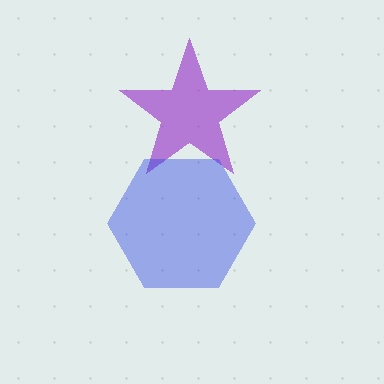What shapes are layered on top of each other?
The layered shapes are: a purple star, a blue hexagon.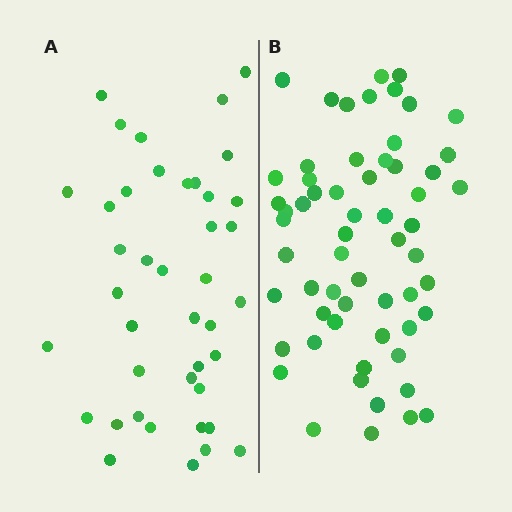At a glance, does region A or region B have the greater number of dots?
Region B (the right region) has more dots.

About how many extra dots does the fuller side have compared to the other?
Region B has approximately 20 more dots than region A.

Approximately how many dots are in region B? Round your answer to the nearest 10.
About 60 dots.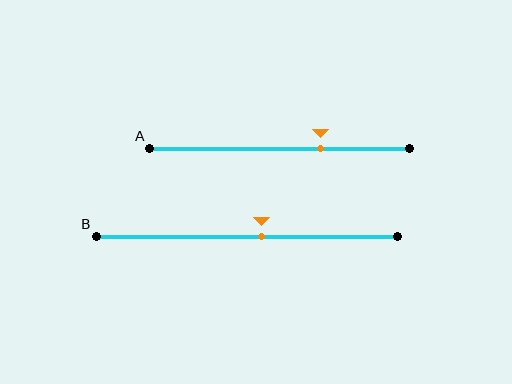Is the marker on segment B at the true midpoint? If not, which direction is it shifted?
No, the marker on segment B is shifted to the right by about 5% of the segment length.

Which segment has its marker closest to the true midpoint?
Segment B has its marker closest to the true midpoint.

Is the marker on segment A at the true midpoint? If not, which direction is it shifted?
No, the marker on segment A is shifted to the right by about 16% of the segment length.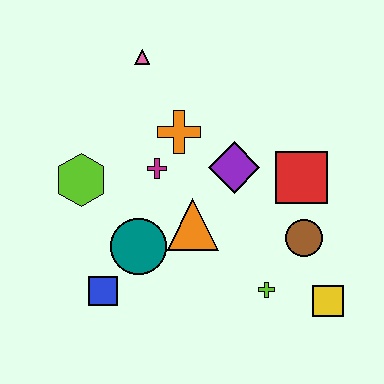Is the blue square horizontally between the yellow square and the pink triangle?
No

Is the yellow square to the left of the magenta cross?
No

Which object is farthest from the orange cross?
The yellow square is farthest from the orange cross.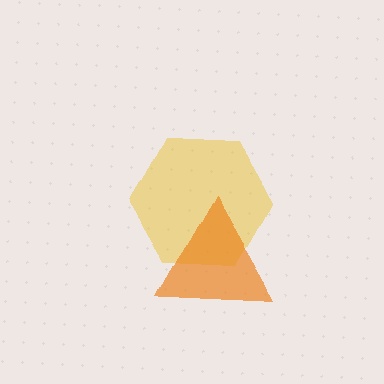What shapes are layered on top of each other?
The layered shapes are: a yellow hexagon, an orange triangle.